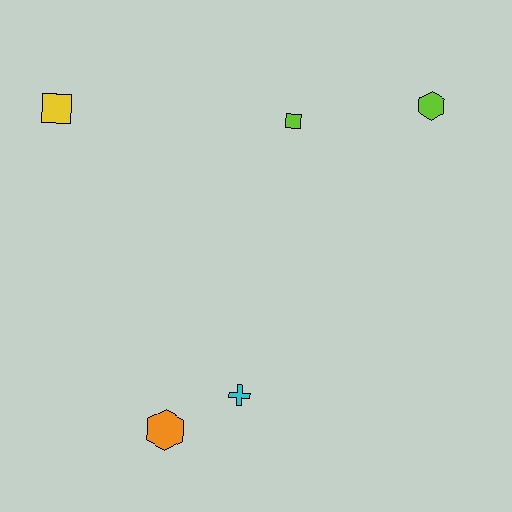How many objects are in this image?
There are 5 objects.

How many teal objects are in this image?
There are no teal objects.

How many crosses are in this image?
There is 1 cross.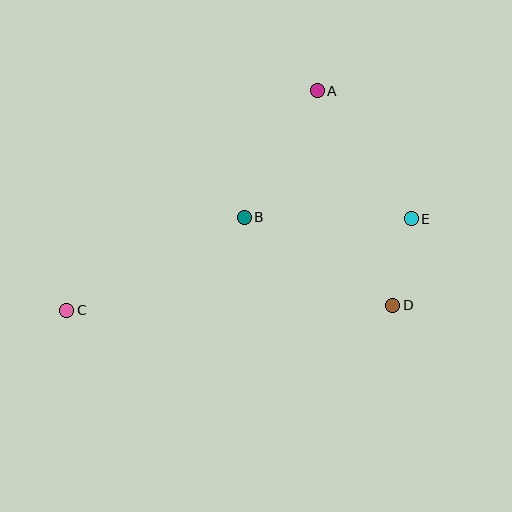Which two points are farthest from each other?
Points C and E are farthest from each other.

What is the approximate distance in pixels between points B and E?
The distance between B and E is approximately 167 pixels.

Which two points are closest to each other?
Points D and E are closest to each other.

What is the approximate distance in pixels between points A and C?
The distance between A and C is approximately 333 pixels.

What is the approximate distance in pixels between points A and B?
The distance between A and B is approximately 146 pixels.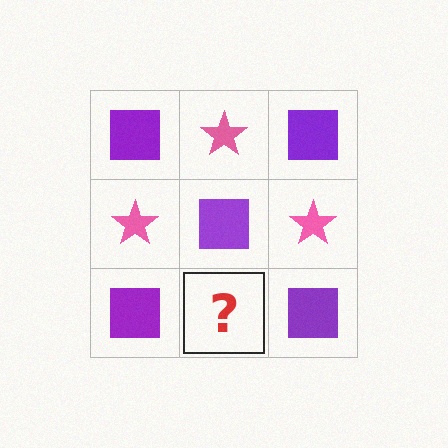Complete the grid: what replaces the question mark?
The question mark should be replaced with a pink star.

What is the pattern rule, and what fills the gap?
The rule is that it alternates purple square and pink star in a checkerboard pattern. The gap should be filled with a pink star.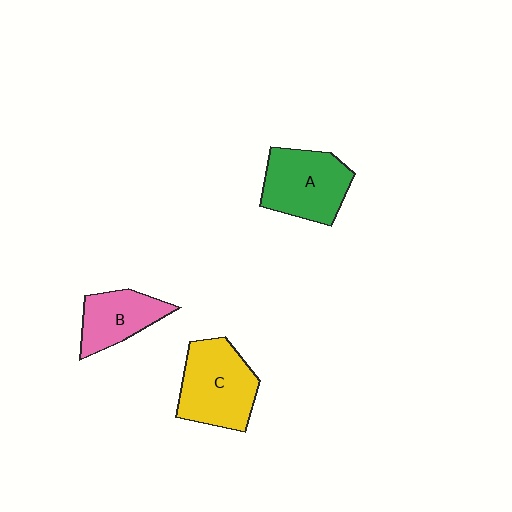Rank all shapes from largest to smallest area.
From largest to smallest: C (yellow), A (green), B (pink).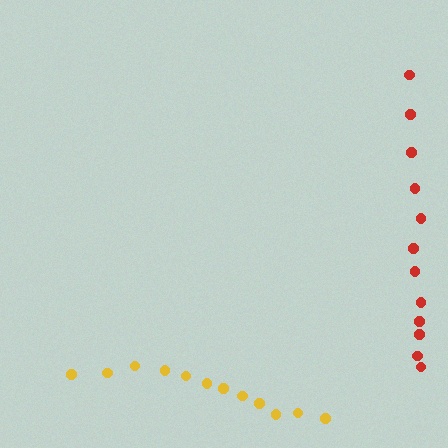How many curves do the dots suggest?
There are 2 distinct paths.